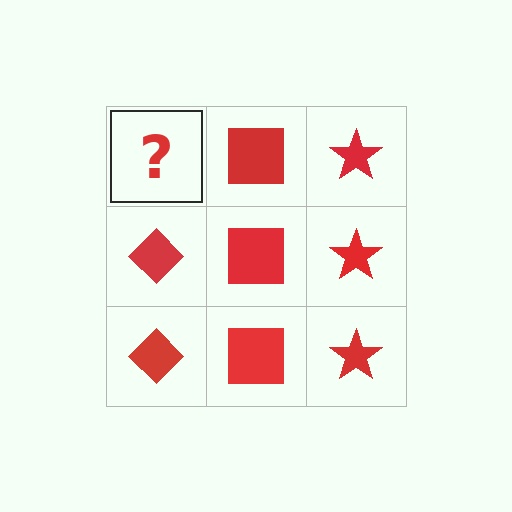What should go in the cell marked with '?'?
The missing cell should contain a red diamond.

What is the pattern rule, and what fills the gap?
The rule is that each column has a consistent shape. The gap should be filled with a red diamond.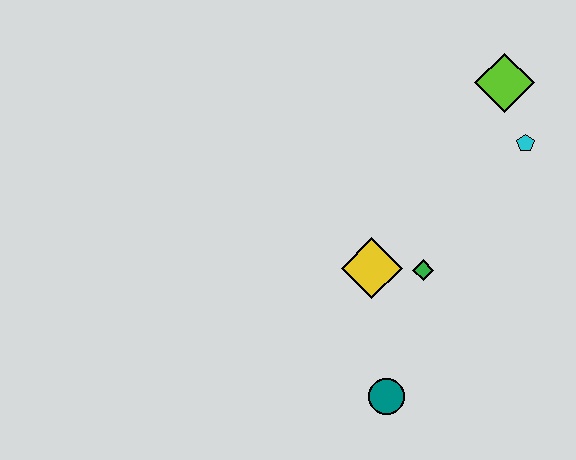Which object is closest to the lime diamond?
The cyan pentagon is closest to the lime diamond.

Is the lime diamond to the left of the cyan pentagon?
Yes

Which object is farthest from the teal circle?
The lime diamond is farthest from the teal circle.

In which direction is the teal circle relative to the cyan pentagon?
The teal circle is below the cyan pentagon.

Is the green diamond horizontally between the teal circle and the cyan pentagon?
Yes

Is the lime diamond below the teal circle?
No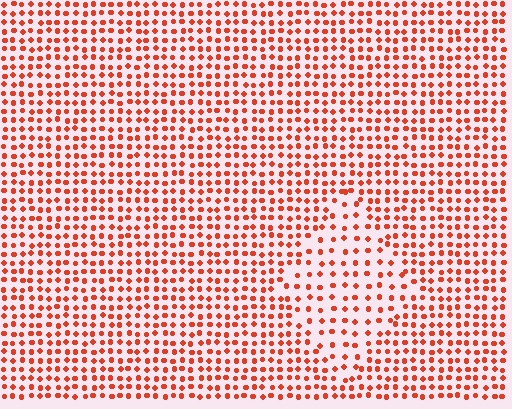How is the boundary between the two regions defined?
The boundary is defined by a change in element density (approximately 1.7x ratio). All elements are the same color, size, and shape.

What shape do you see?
I see a diamond.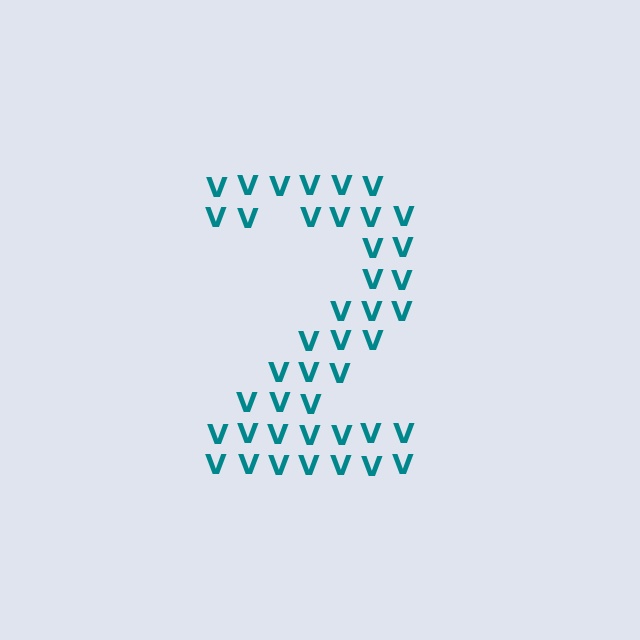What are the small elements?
The small elements are letter V's.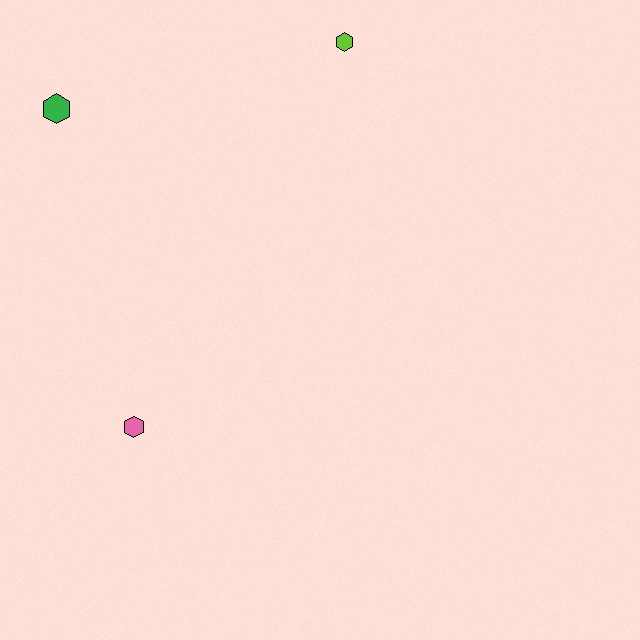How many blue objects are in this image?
There are no blue objects.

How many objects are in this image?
There are 3 objects.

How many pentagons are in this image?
There are no pentagons.